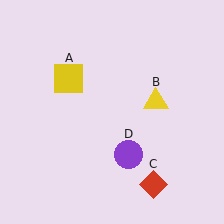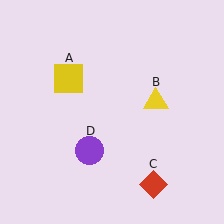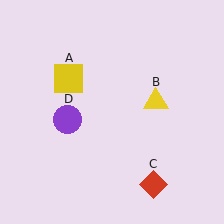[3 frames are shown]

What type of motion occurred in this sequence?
The purple circle (object D) rotated clockwise around the center of the scene.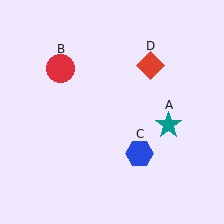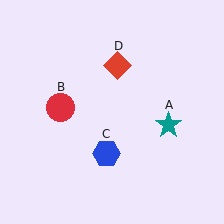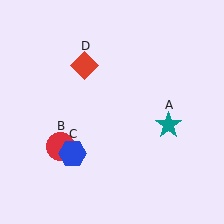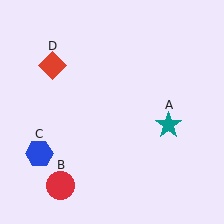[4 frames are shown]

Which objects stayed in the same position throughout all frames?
Teal star (object A) remained stationary.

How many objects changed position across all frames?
3 objects changed position: red circle (object B), blue hexagon (object C), red diamond (object D).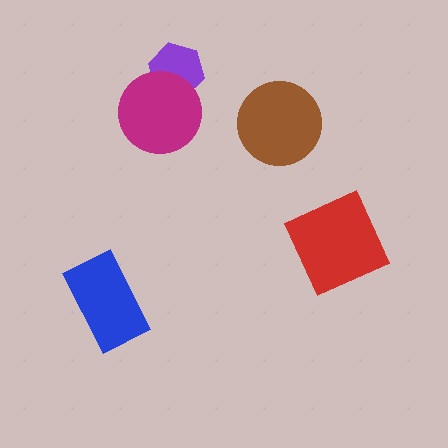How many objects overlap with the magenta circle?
1 object overlaps with the magenta circle.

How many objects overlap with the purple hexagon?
1 object overlaps with the purple hexagon.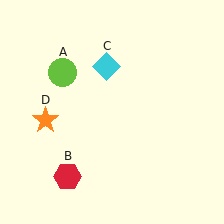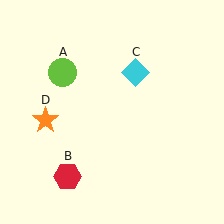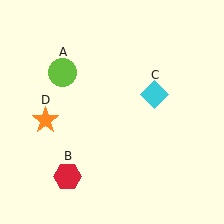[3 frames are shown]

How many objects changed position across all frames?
1 object changed position: cyan diamond (object C).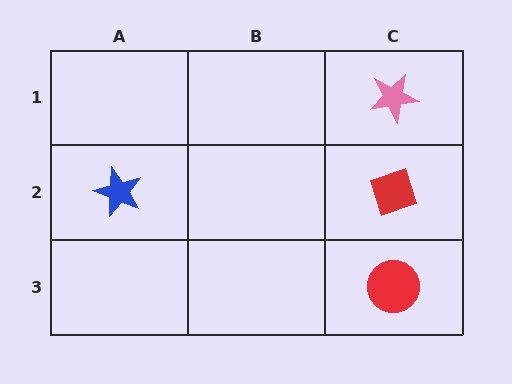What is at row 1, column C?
A pink star.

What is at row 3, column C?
A red circle.